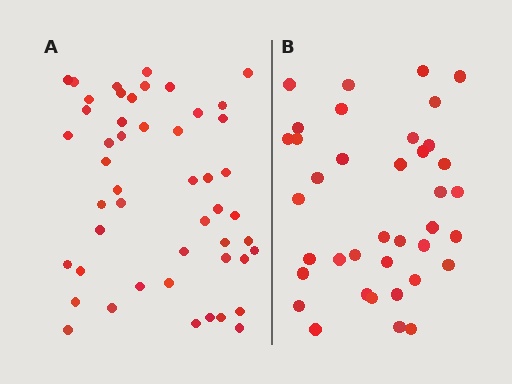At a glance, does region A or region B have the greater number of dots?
Region A (the left region) has more dots.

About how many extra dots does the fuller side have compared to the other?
Region A has roughly 12 or so more dots than region B.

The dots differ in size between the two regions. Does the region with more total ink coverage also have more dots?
No. Region B has more total ink coverage because its dots are larger, but region A actually contains more individual dots. Total area can be misleading — the number of items is what matters here.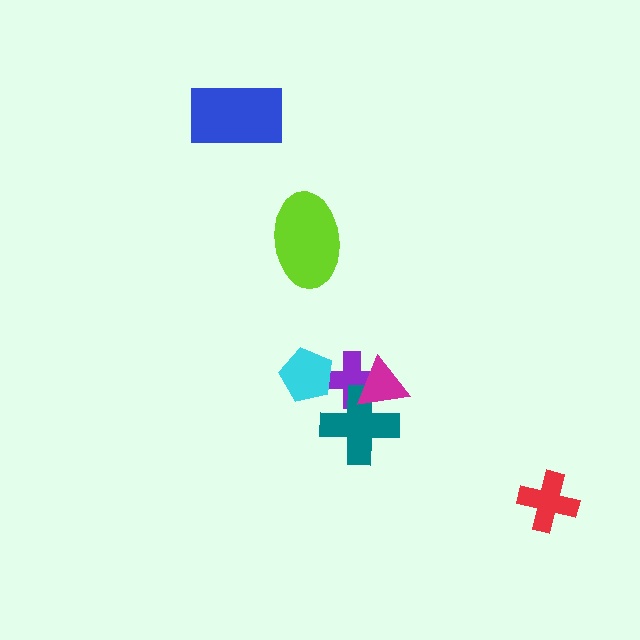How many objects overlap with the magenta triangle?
2 objects overlap with the magenta triangle.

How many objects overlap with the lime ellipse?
0 objects overlap with the lime ellipse.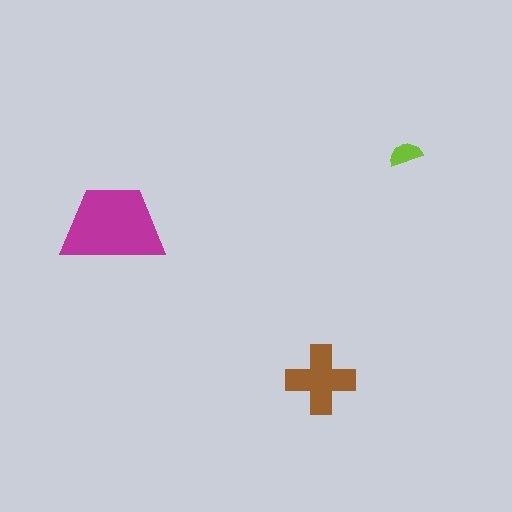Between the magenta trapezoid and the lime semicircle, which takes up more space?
The magenta trapezoid.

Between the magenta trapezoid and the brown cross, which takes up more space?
The magenta trapezoid.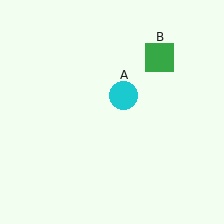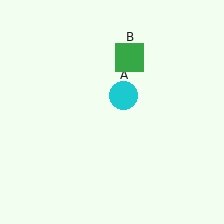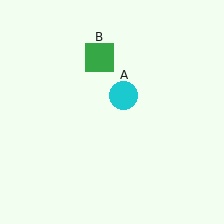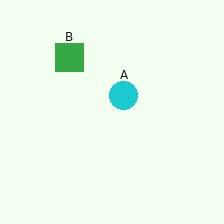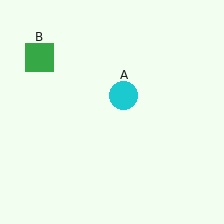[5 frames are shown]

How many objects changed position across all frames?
1 object changed position: green square (object B).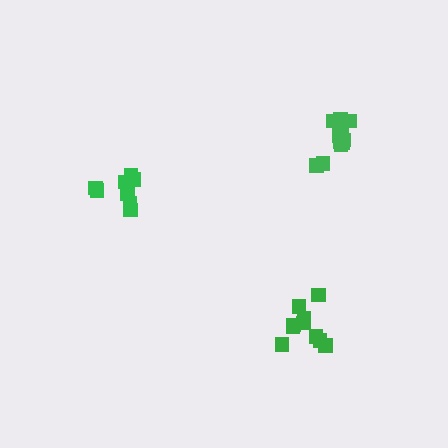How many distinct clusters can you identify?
There are 3 distinct clusters.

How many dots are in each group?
Group 1: 10 dots, Group 2: 8 dots, Group 3: 11 dots (29 total).